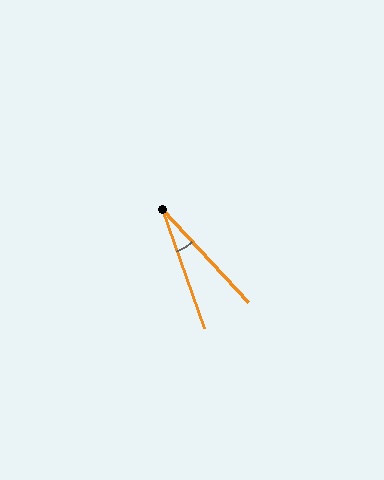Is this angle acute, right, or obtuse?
It is acute.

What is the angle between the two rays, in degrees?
Approximately 23 degrees.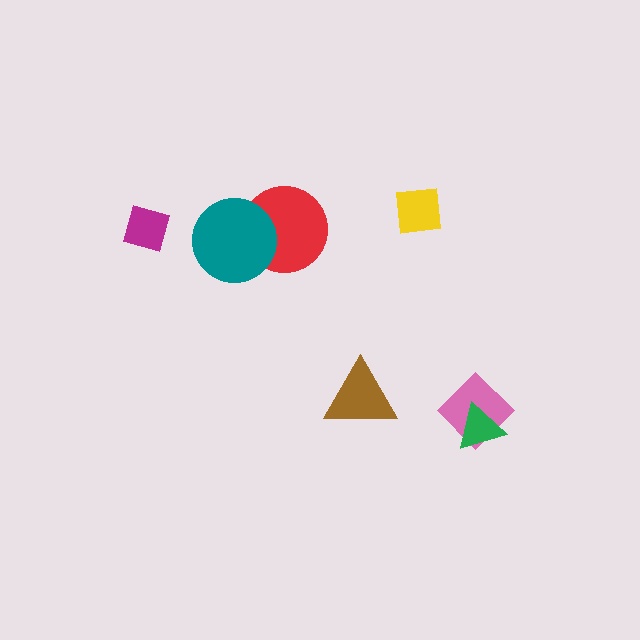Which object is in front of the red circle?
The teal circle is in front of the red circle.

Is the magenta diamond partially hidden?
No, no other shape covers it.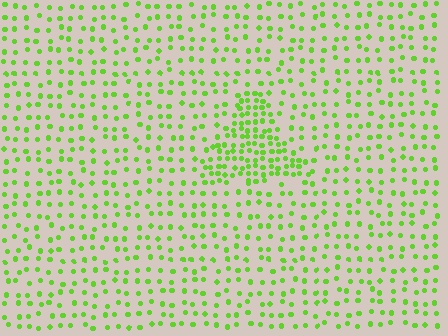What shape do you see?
I see a triangle.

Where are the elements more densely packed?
The elements are more densely packed inside the triangle boundary.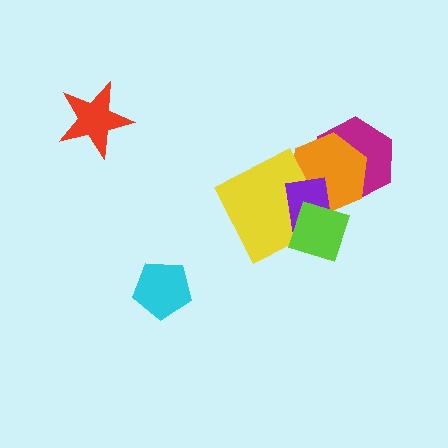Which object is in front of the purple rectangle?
The lime diamond is in front of the purple rectangle.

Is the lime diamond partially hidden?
No, no other shape covers it.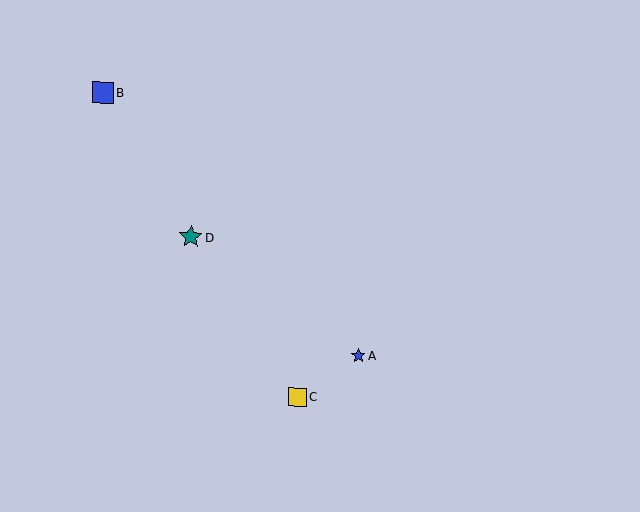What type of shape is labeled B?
Shape B is a blue square.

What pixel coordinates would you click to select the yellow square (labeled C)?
Click at (297, 397) to select the yellow square C.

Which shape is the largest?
The teal star (labeled D) is the largest.